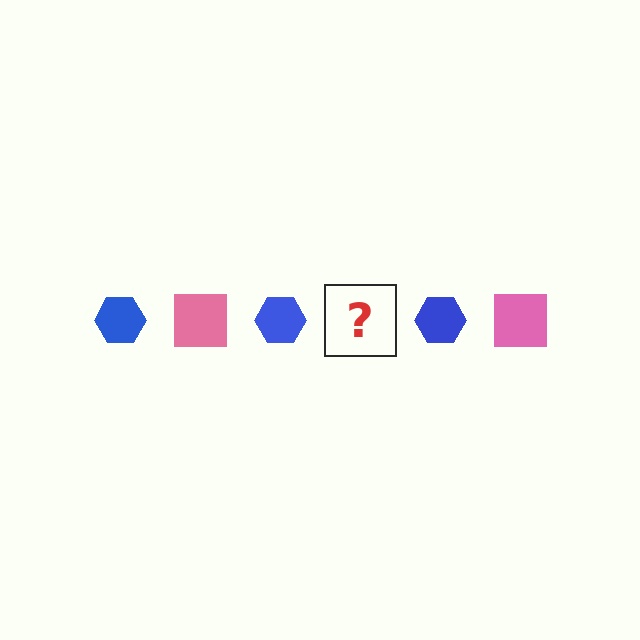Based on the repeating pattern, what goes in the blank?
The blank should be a pink square.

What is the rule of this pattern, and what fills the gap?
The rule is that the pattern alternates between blue hexagon and pink square. The gap should be filled with a pink square.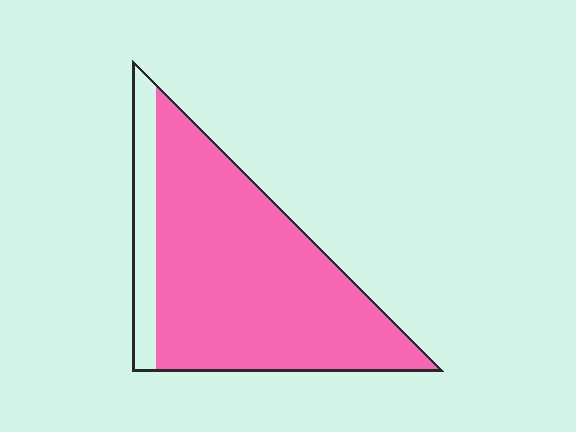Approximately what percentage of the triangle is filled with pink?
Approximately 85%.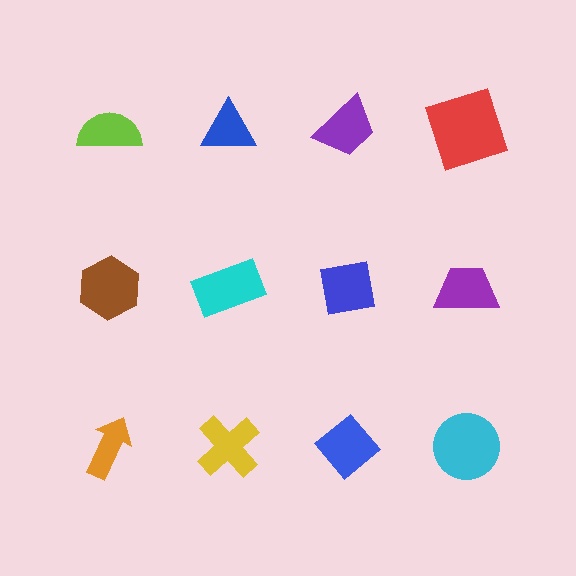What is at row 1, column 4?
A red square.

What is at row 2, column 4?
A purple trapezoid.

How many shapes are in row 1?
4 shapes.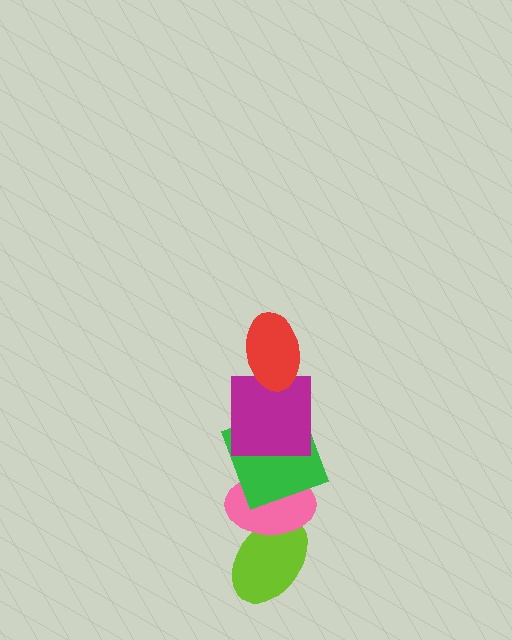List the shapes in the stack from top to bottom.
From top to bottom: the red ellipse, the magenta square, the green square, the pink ellipse, the lime ellipse.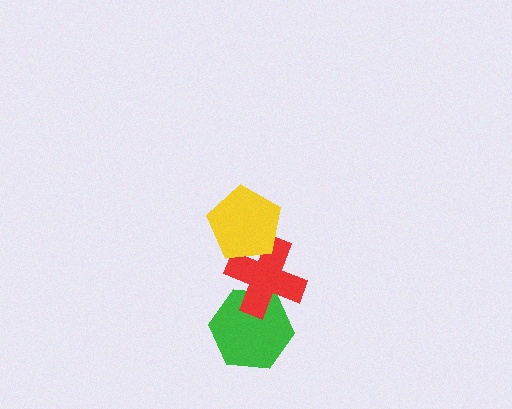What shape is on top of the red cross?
The yellow pentagon is on top of the red cross.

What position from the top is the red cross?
The red cross is 2nd from the top.